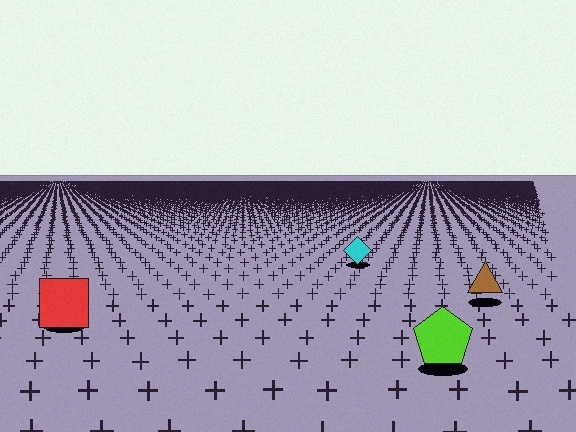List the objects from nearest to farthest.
From nearest to farthest: the lime pentagon, the red square, the brown triangle, the cyan diamond.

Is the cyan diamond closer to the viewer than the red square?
No. The red square is closer — you can tell from the texture gradient: the ground texture is coarser near it.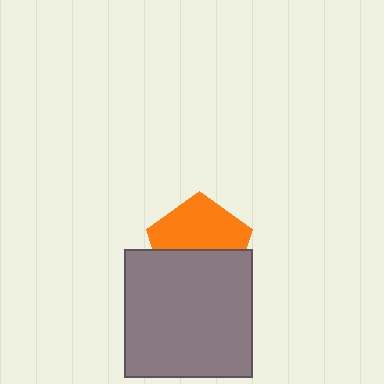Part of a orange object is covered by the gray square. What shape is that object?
It is a pentagon.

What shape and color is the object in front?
The object in front is a gray square.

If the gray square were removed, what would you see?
You would see the complete orange pentagon.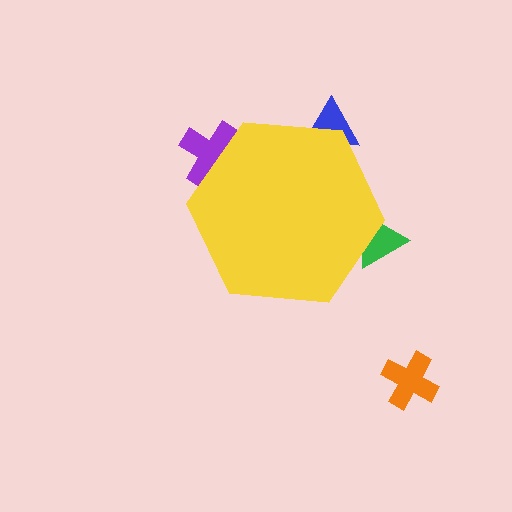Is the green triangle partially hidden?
Yes, the green triangle is partially hidden behind the yellow hexagon.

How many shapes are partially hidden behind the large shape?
3 shapes are partially hidden.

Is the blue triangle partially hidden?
Yes, the blue triangle is partially hidden behind the yellow hexagon.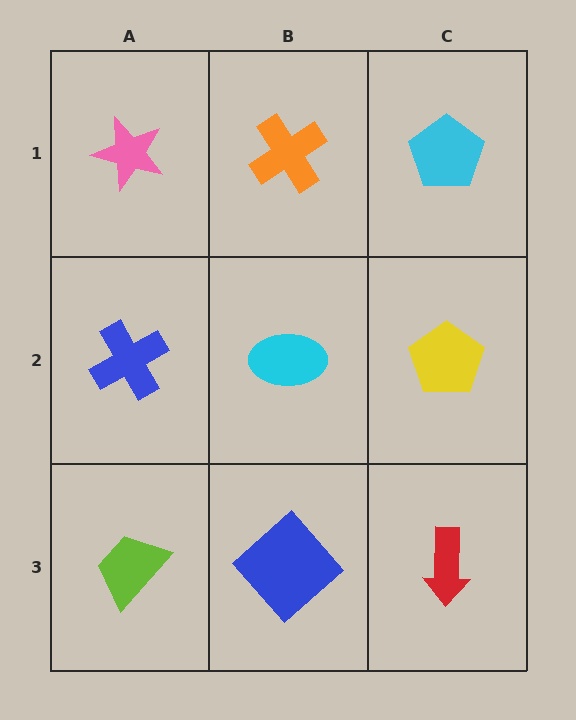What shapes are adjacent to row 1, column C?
A yellow pentagon (row 2, column C), an orange cross (row 1, column B).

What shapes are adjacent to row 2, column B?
An orange cross (row 1, column B), a blue diamond (row 3, column B), a blue cross (row 2, column A), a yellow pentagon (row 2, column C).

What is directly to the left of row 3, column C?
A blue diamond.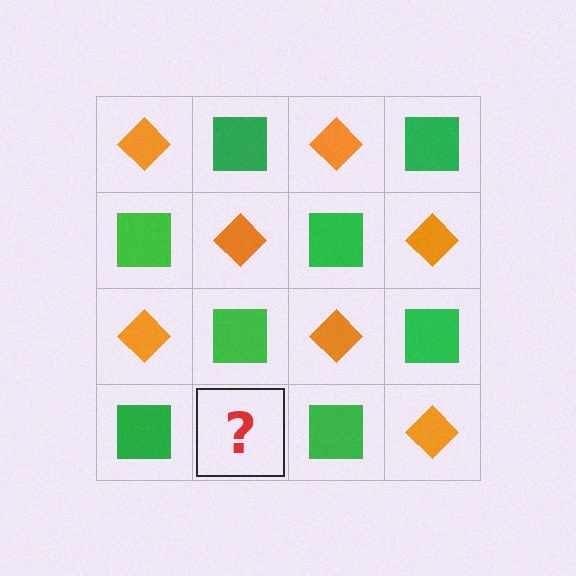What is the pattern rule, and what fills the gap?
The rule is that it alternates orange diamond and green square in a checkerboard pattern. The gap should be filled with an orange diamond.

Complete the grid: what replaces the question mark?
The question mark should be replaced with an orange diamond.